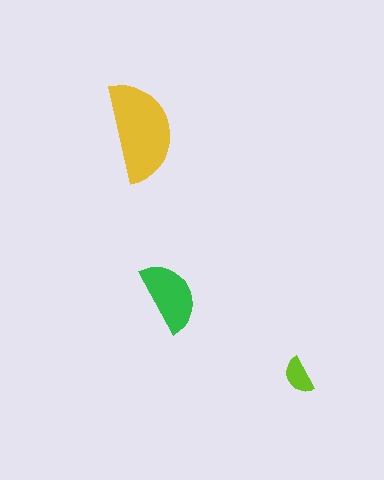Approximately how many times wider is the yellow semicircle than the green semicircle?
About 1.5 times wider.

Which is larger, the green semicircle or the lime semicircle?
The green one.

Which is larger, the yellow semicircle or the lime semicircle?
The yellow one.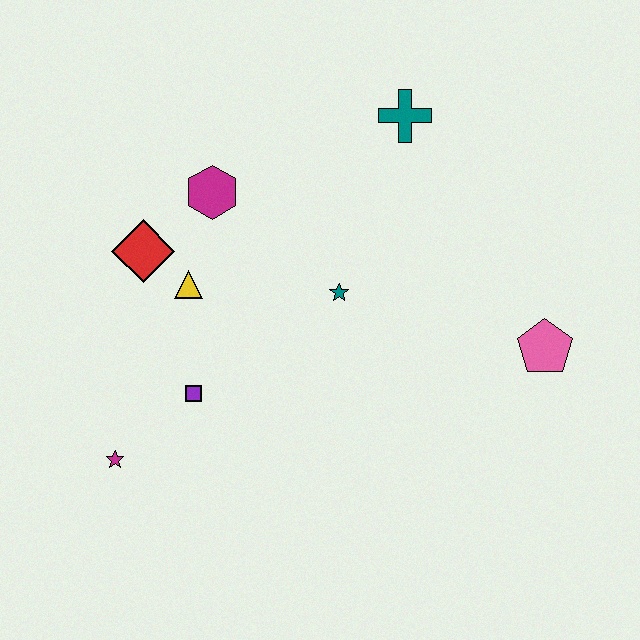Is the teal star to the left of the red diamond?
No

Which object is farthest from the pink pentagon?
The magenta star is farthest from the pink pentagon.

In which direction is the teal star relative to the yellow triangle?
The teal star is to the right of the yellow triangle.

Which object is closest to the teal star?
The yellow triangle is closest to the teal star.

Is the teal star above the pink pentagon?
Yes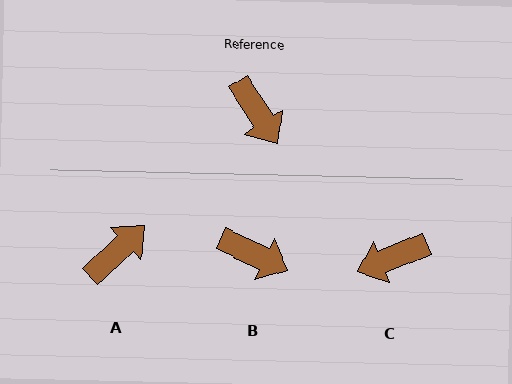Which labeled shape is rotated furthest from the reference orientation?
A, about 101 degrees away.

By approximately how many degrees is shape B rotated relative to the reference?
Approximately 32 degrees counter-clockwise.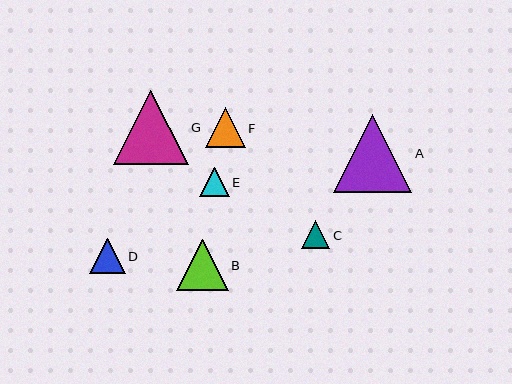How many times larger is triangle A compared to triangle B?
Triangle A is approximately 1.5 times the size of triangle B.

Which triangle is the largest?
Triangle A is the largest with a size of approximately 78 pixels.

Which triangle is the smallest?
Triangle C is the smallest with a size of approximately 28 pixels.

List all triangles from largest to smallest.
From largest to smallest: A, G, B, F, D, E, C.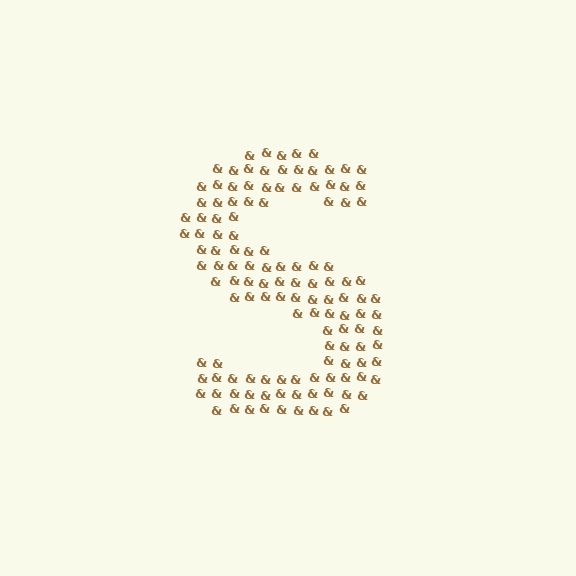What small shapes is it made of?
It is made of small ampersands.